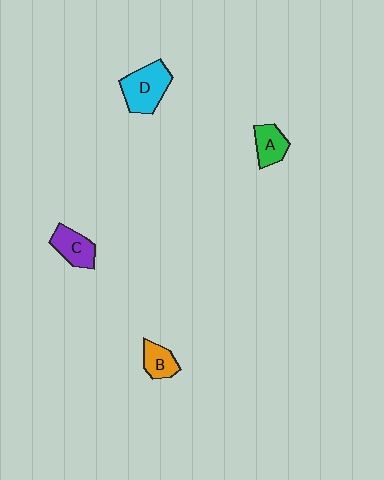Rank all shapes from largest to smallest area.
From largest to smallest: D (cyan), C (purple), A (green), B (orange).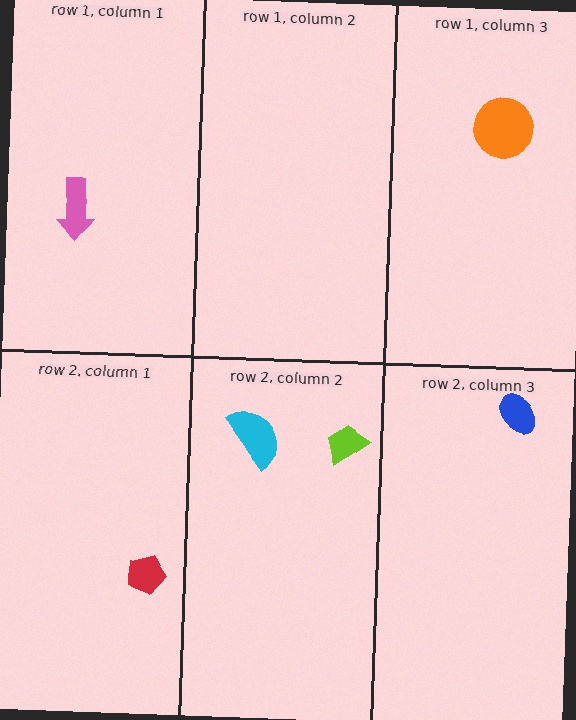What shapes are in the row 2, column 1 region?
The red pentagon.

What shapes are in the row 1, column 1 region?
The pink arrow.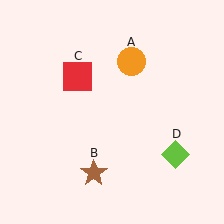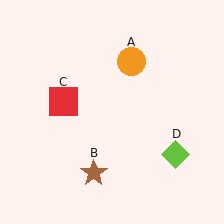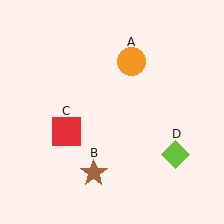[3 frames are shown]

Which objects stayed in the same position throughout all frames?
Orange circle (object A) and brown star (object B) and lime diamond (object D) remained stationary.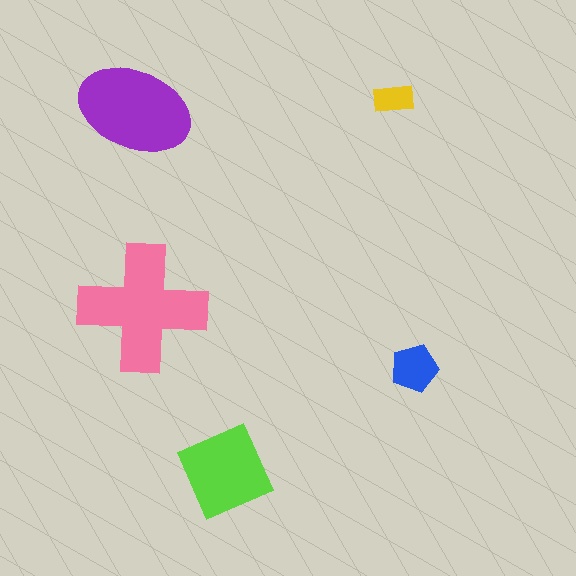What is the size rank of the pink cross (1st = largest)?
1st.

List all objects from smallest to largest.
The yellow rectangle, the blue pentagon, the lime diamond, the purple ellipse, the pink cross.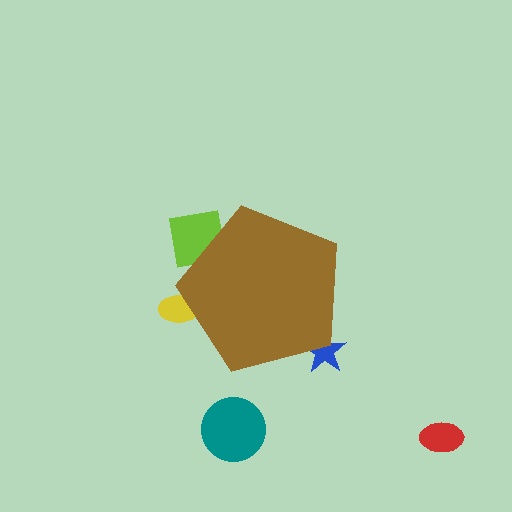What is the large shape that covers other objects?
A brown pentagon.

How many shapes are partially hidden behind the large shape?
3 shapes are partially hidden.